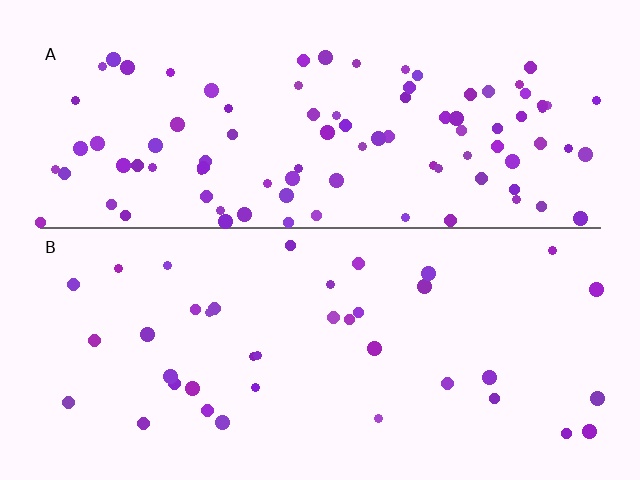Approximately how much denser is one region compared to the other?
Approximately 2.5× — region A over region B.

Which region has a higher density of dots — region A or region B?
A (the top).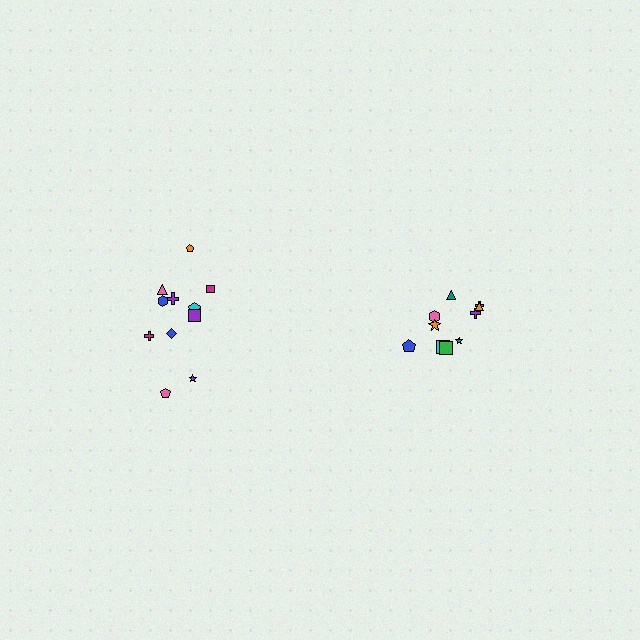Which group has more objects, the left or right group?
The left group.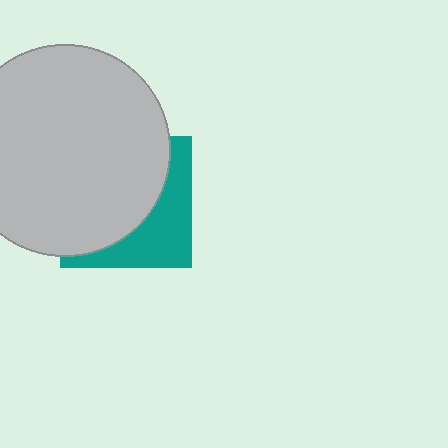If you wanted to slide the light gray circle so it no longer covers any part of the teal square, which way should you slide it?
Slide it toward the upper-left — that is the most direct way to separate the two shapes.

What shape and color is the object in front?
The object in front is a light gray circle.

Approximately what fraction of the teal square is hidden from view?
Roughly 64% of the teal square is hidden behind the light gray circle.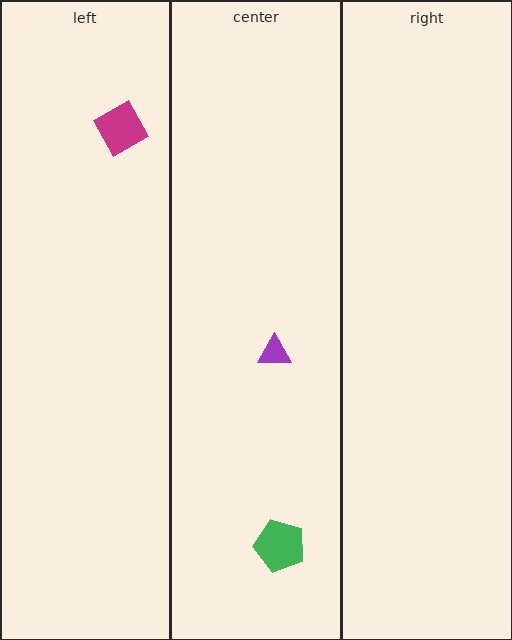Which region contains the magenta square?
The left region.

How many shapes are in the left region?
1.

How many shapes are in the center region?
2.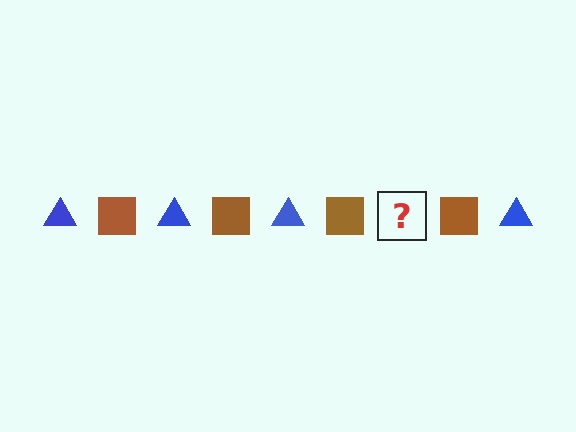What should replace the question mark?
The question mark should be replaced with a blue triangle.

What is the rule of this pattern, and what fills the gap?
The rule is that the pattern alternates between blue triangle and brown square. The gap should be filled with a blue triangle.